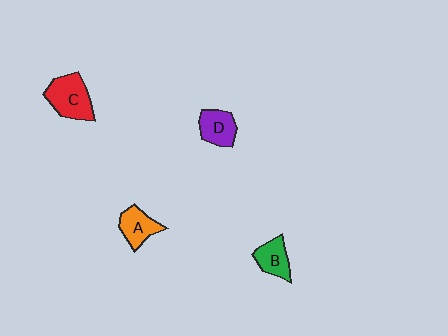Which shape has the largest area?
Shape C (red).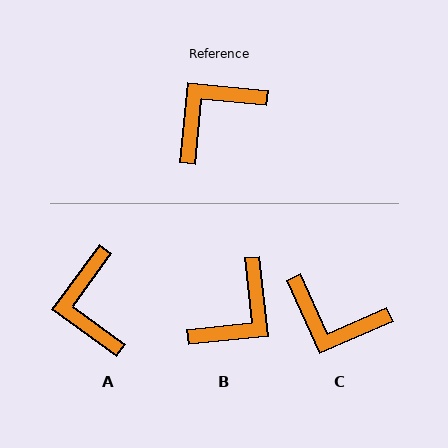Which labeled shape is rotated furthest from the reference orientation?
B, about 168 degrees away.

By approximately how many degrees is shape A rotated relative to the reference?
Approximately 60 degrees counter-clockwise.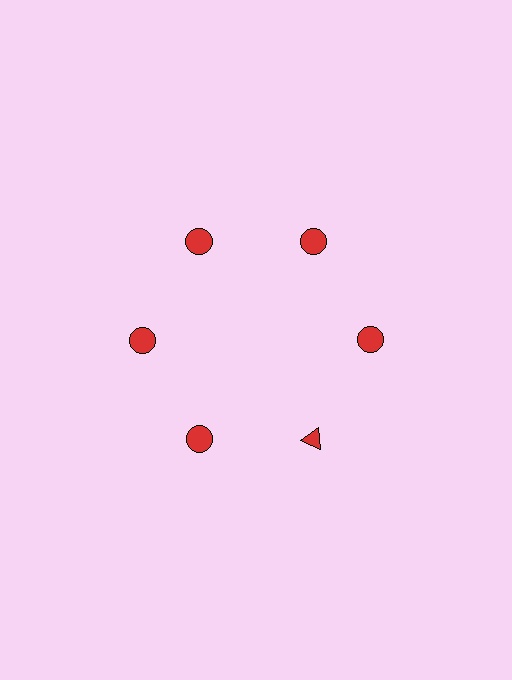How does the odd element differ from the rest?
It has a different shape: triangle instead of circle.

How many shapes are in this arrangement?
There are 6 shapes arranged in a ring pattern.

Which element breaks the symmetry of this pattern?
The red triangle at roughly the 5 o'clock position breaks the symmetry. All other shapes are red circles.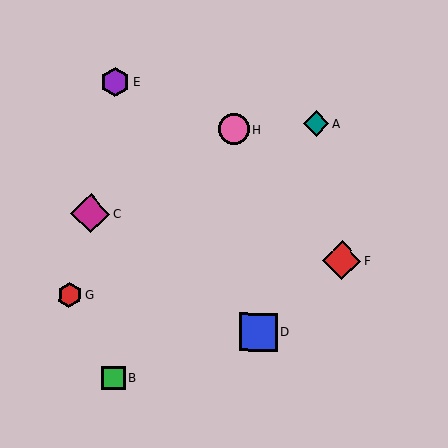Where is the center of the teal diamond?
The center of the teal diamond is at (316, 123).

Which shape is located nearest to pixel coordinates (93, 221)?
The magenta diamond (labeled C) at (90, 213) is nearest to that location.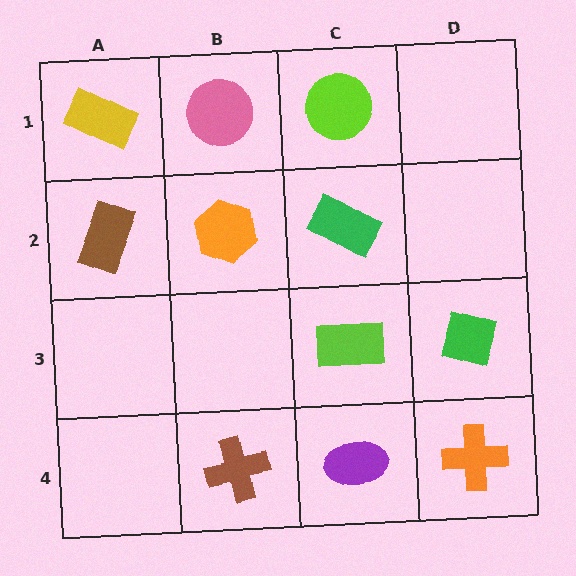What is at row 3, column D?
A green diamond.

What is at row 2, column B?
An orange hexagon.